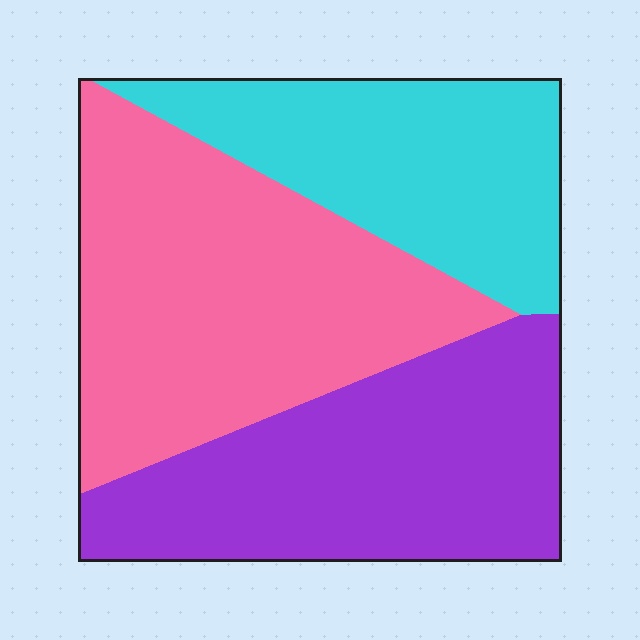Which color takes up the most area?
Pink, at roughly 40%.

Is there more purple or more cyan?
Purple.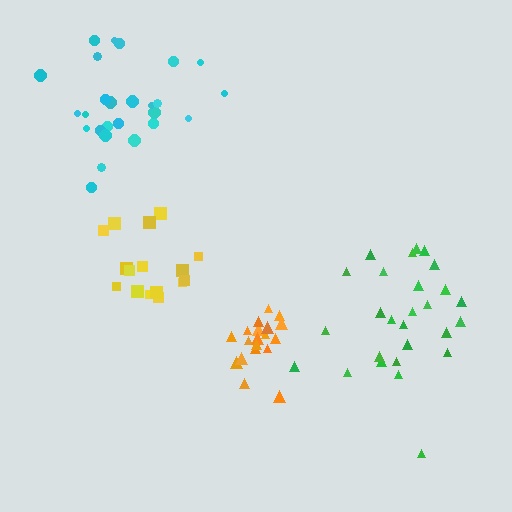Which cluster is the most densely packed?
Orange.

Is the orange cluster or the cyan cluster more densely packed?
Orange.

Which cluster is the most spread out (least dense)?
Green.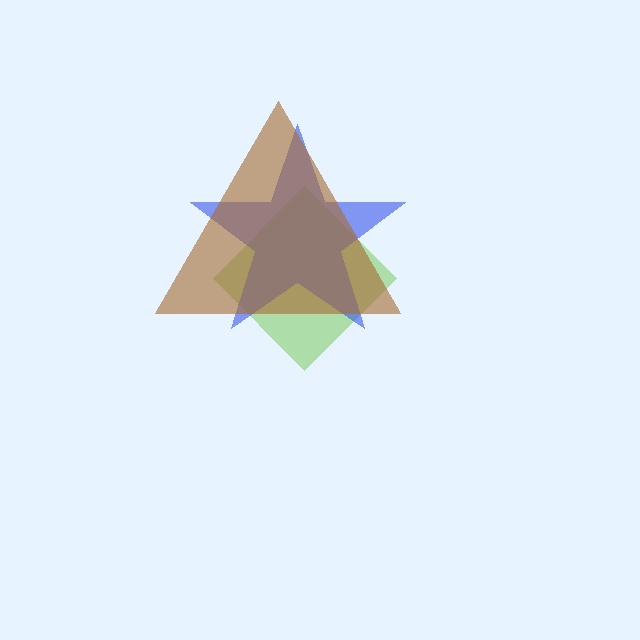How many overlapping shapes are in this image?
There are 3 overlapping shapes in the image.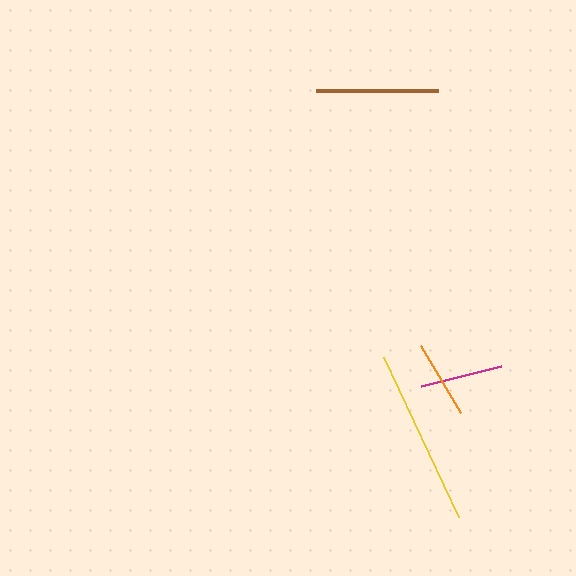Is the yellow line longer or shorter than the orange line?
The yellow line is longer than the orange line.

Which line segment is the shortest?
The orange line is the shortest at approximately 78 pixels.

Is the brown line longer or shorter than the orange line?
The brown line is longer than the orange line.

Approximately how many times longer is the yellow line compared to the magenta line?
The yellow line is approximately 2.1 times the length of the magenta line.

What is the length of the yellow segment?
The yellow segment is approximately 177 pixels long.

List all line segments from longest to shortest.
From longest to shortest: yellow, brown, magenta, orange.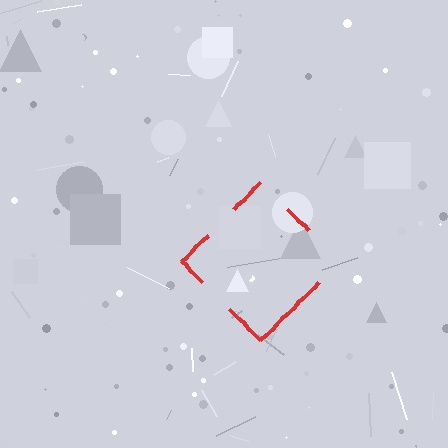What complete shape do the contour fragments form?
The contour fragments form a diamond.